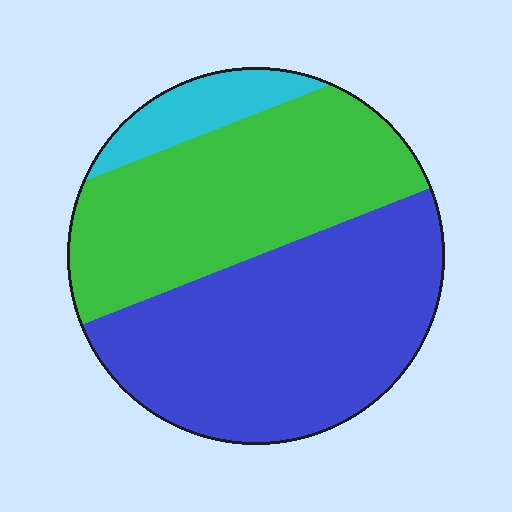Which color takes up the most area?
Blue, at roughly 50%.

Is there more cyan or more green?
Green.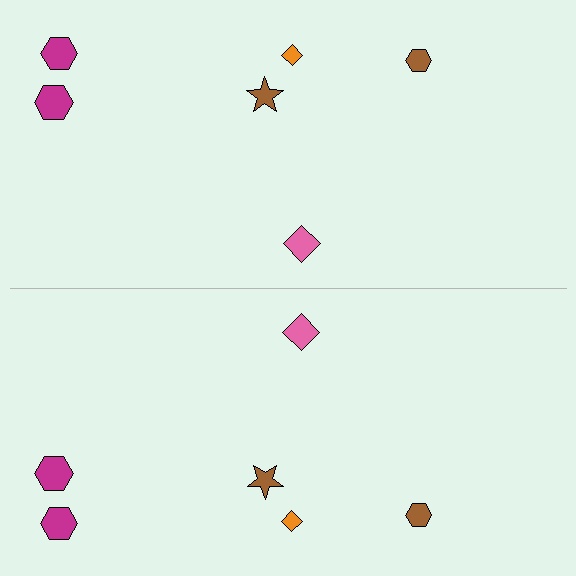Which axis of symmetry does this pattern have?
The pattern has a horizontal axis of symmetry running through the center of the image.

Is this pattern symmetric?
Yes, this pattern has bilateral (reflection) symmetry.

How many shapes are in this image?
There are 12 shapes in this image.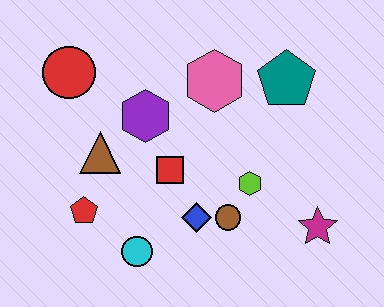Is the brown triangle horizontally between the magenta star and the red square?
No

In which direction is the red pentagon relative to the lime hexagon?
The red pentagon is to the left of the lime hexagon.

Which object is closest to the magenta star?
The lime hexagon is closest to the magenta star.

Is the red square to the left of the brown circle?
Yes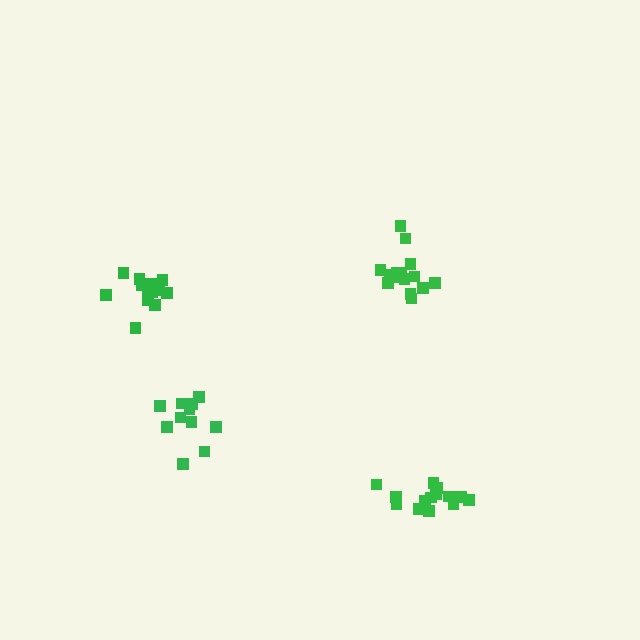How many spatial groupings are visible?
There are 4 spatial groupings.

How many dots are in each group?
Group 1: 14 dots, Group 2: 16 dots, Group 3: 11 dots, Group 4: 13 dots (54 total).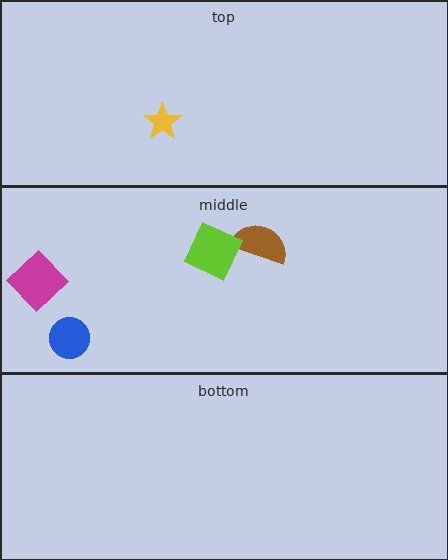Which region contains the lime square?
The middle region.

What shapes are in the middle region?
The brown semicircle, the magenta diamond, the lime square, the blue circle.